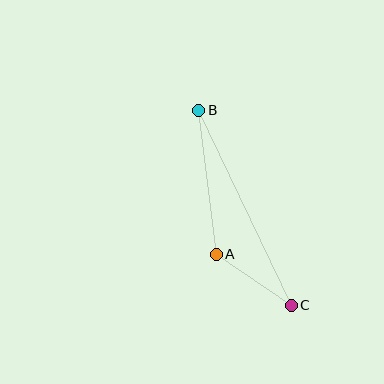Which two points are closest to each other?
Points A and C are closest to each other.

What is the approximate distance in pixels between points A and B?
The distance between A and B is approximately 145 pixels.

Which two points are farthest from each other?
Points B and C are farthest from each other.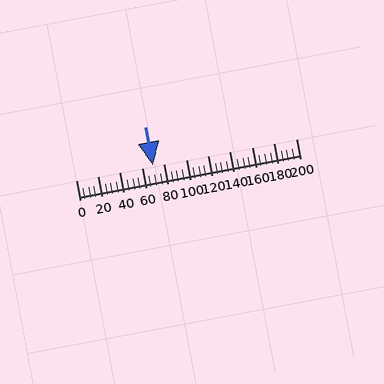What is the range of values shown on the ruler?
The ruler shows values from 0 to 200.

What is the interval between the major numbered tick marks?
The major tick marks are spaced 20 units apart.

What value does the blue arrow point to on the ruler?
The blue arrow points to approximately 70.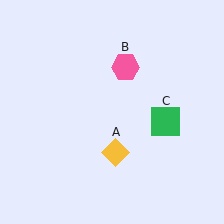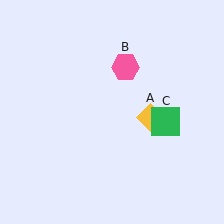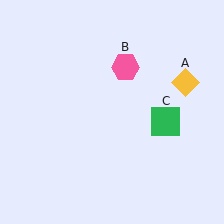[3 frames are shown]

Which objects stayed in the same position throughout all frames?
Pink hexagon (object B) and green square (object C) remained stationary.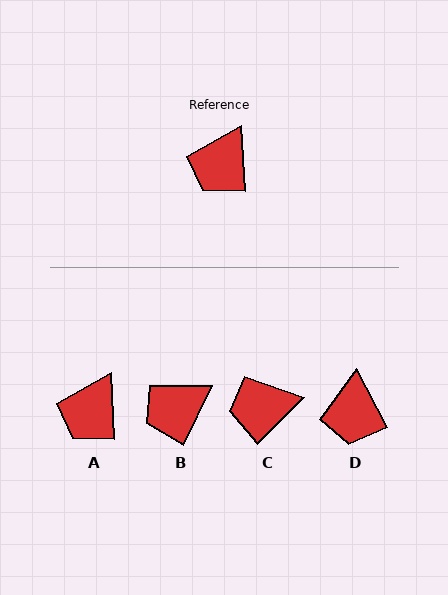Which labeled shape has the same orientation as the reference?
A.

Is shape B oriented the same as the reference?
No, it is off by about 29 degrees.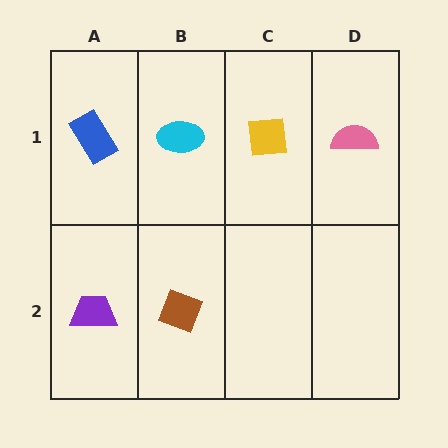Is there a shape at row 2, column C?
No, that cell is empty.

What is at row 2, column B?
A brown diamond.